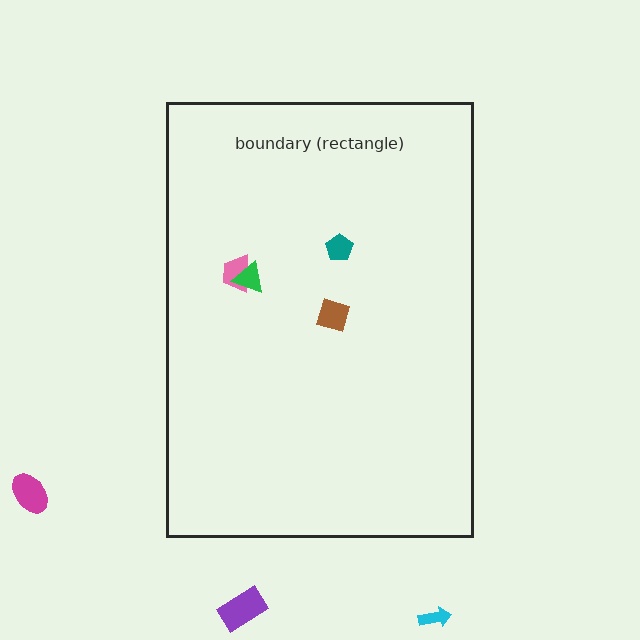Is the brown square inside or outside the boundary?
Inside.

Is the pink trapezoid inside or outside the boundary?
Inside.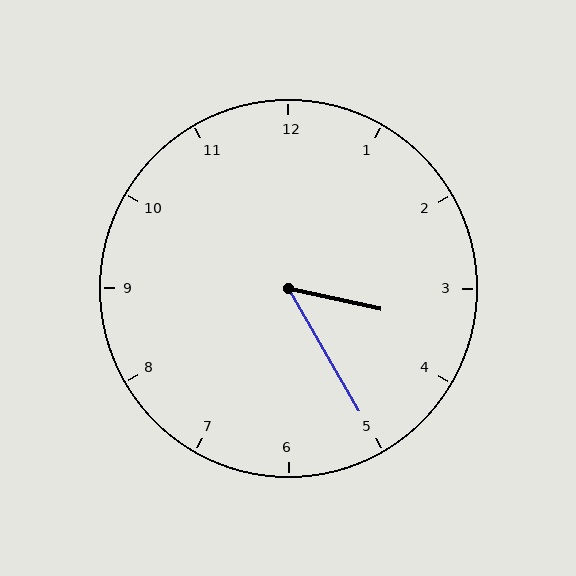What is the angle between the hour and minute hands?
Approximately 48 degrees.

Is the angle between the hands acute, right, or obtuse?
It is acute.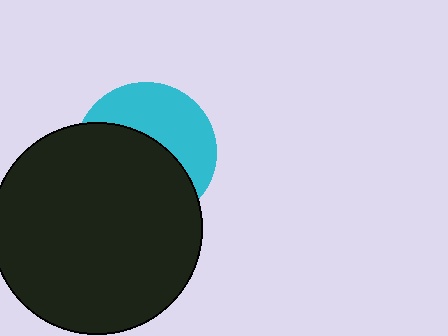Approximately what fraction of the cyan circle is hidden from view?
Roughly 57% of the cyan circle is hidden behind the black circle.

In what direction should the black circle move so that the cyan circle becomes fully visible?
The black circle should move down. That is the shortest direction to clear the overlap and leave the cyan circle fully visible.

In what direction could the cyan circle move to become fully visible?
The cyan circle could move up. That would shift it out from behind the black circle entirely.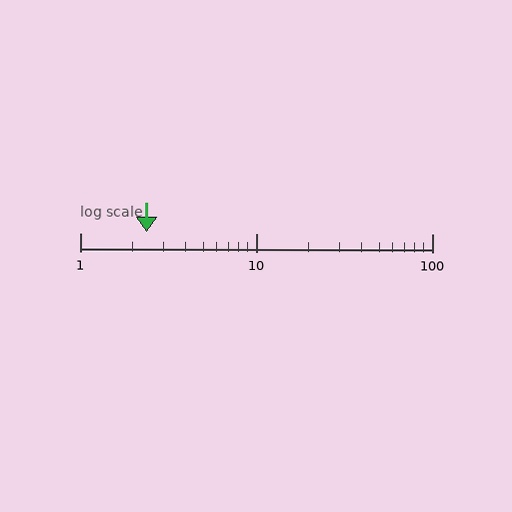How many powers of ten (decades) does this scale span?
The scale spans 2 decades, from 1 to 100.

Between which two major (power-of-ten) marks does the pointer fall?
The pointer is between 1 and 10.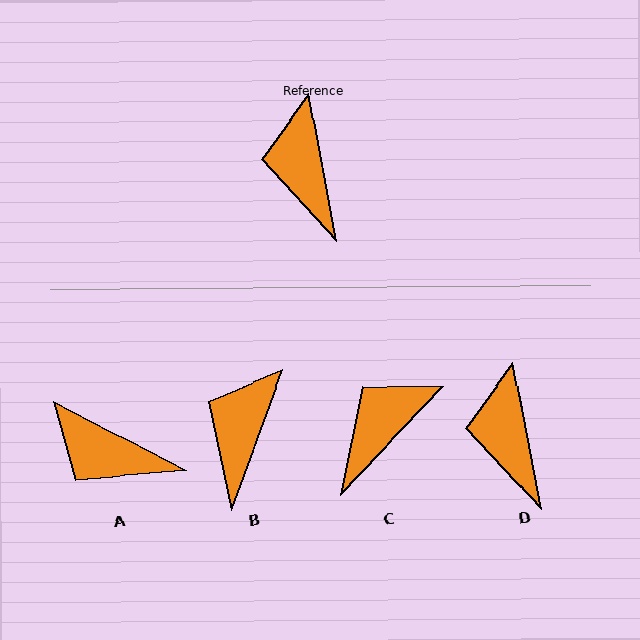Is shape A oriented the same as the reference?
No, it is off by about 52 degrees.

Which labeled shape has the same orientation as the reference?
D.